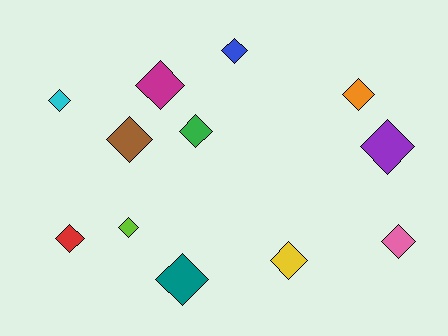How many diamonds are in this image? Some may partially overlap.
There are 12 diamonds.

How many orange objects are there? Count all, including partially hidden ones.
There is 1 orange object.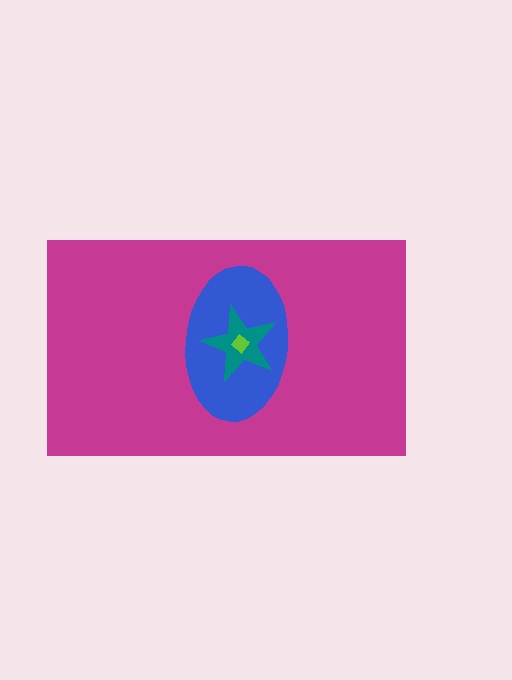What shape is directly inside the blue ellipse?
The teal star.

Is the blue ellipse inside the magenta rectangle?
Yes.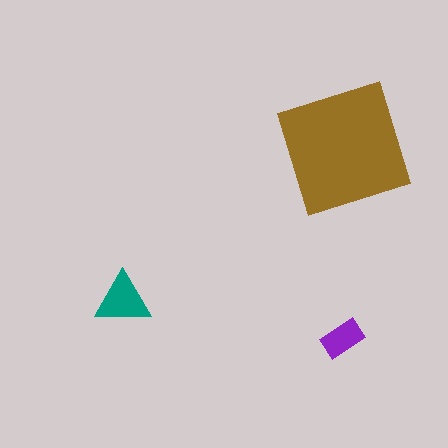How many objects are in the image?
There are 3 objects in the image.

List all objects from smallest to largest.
The purple rectangle, the teal triangle, the brown square.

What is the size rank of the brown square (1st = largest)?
1st.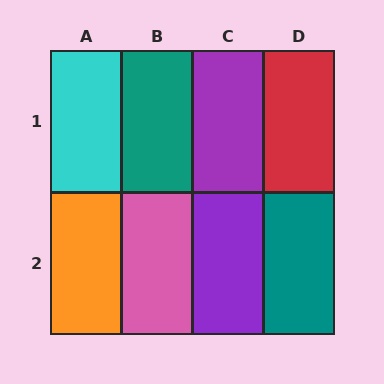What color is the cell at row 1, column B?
Teal.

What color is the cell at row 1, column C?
Purple.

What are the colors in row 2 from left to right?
Orange, pink, purple, teal.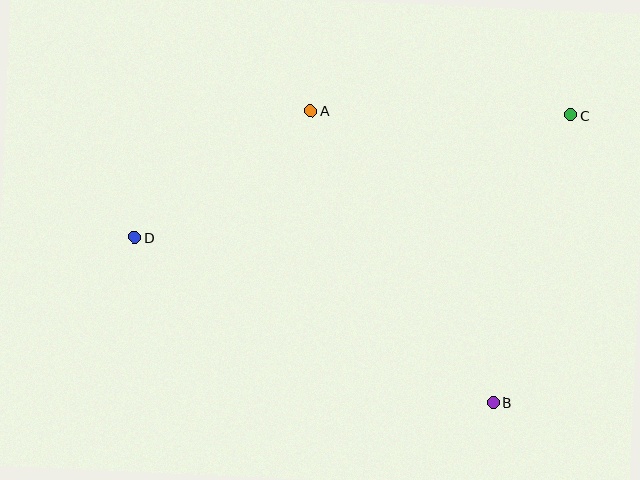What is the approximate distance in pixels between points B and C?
The distance between B and C is approximately 297 pixels.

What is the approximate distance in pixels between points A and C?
The distance between A and C is approximately 260 pixels.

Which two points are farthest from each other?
Points C and D are farthest from each other.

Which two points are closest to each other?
Points A and D are closest to each other.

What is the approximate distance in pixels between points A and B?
The distance between A and B is approximately 344 pixels.